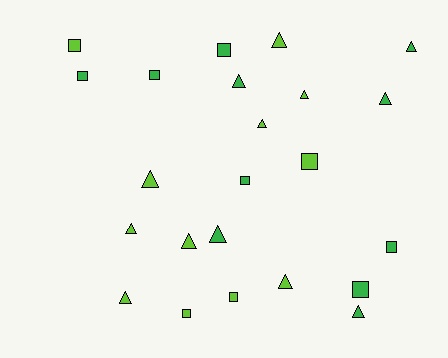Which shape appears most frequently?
Triangle, with 13 objects.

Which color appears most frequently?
Lime, with 12 objects.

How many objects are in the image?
There are 23 objects.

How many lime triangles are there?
There are 8 lime triangles.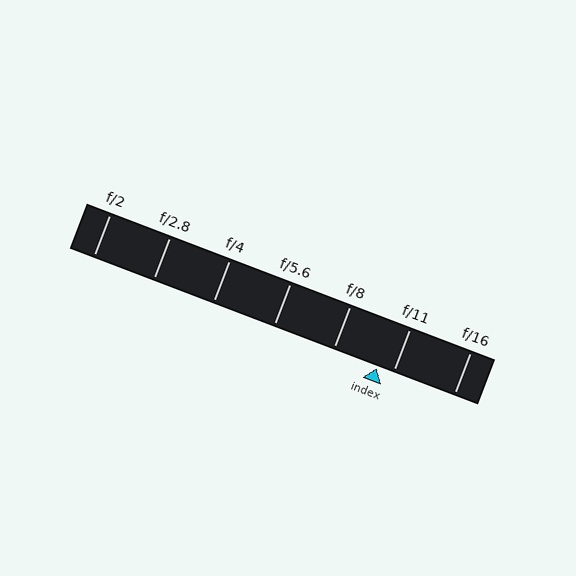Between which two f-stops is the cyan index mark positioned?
The index mark is between f/8 and f/11.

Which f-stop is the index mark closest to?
The index mark is closest to f/11.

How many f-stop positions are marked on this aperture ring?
There are 7 f-stop positions marked.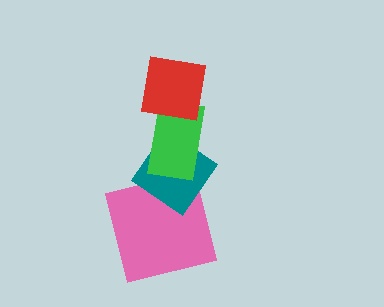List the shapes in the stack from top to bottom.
From top to bottom: the red square, the green rectangle, the teal diamond, the pink square.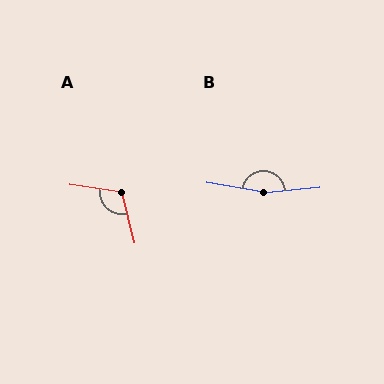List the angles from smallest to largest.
A (112°), B (165°).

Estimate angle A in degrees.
Approximately 112 degrees.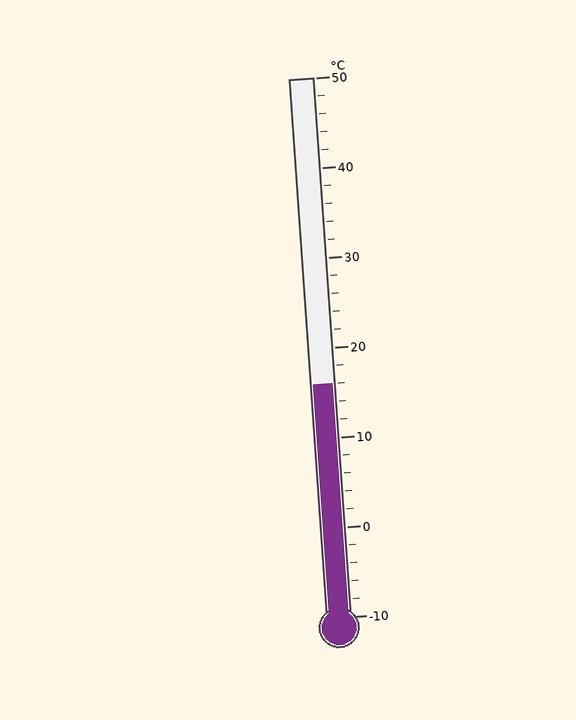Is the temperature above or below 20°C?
The temperature is below 20°C.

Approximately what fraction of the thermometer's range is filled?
The thermometer is filled to approximately 45% of its range.